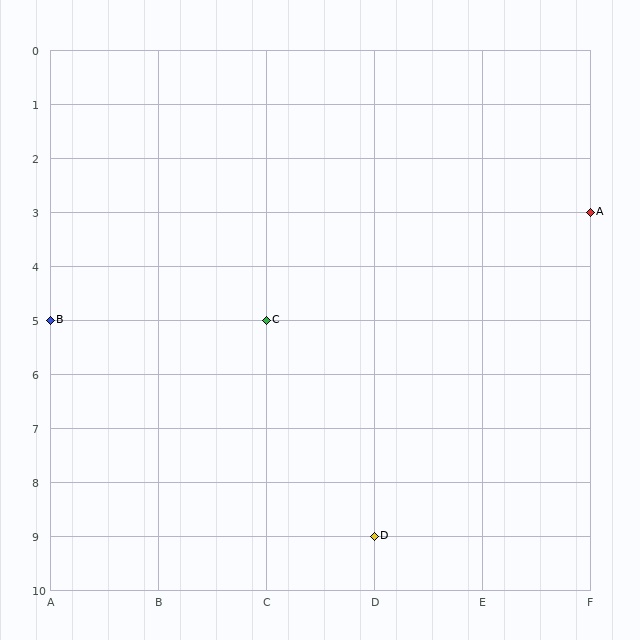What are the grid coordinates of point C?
Point C is at grid coordinates (C, 5).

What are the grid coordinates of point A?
Point A is at grid coordinates (F, 3).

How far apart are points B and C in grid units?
Points B and C are 2 columns apart.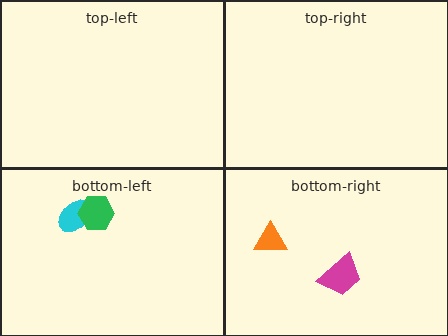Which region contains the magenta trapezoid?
The bottom-right region.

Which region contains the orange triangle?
The bottom-right region.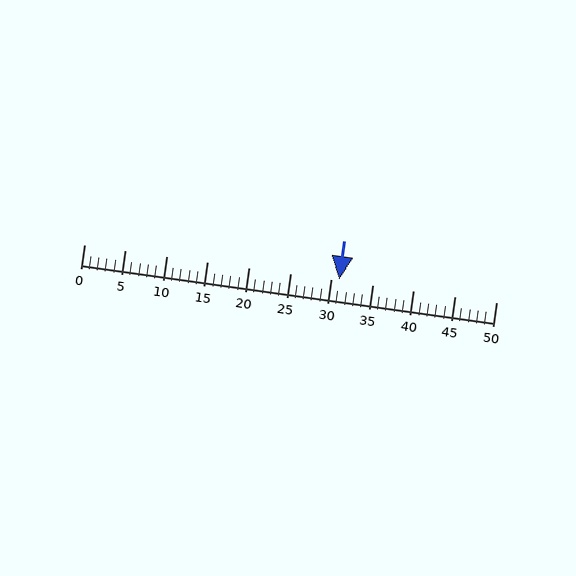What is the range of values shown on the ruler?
The ruler shows values from 0 to 50.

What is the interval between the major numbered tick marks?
The major tick marks are spaced 5 units apart.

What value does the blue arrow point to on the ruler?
The blue arrow points to approximately 31.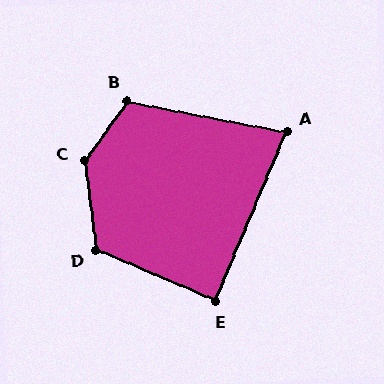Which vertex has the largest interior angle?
C, at approximately 137 degrees.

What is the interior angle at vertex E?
Approximately 89 degrees (approximately right).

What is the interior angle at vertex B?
Approximately 114 degrees (obtuse).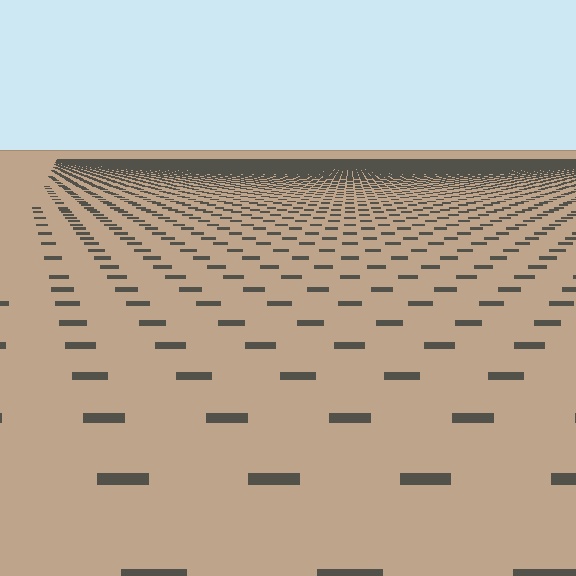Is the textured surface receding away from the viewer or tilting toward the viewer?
The surface is receding away from the viewer. Texture elements get smaller and denser toward the top.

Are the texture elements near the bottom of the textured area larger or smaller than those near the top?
Larger. Near the bottom, elements are closer to the viewer and appear at a bigger on-screen size.